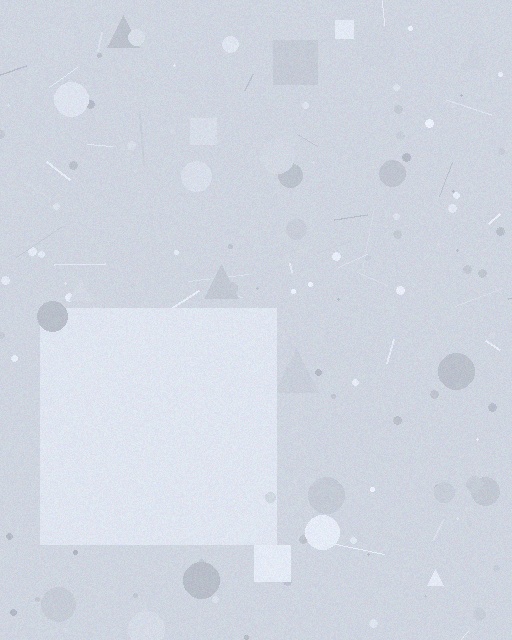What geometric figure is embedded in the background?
A square is embedded in the background.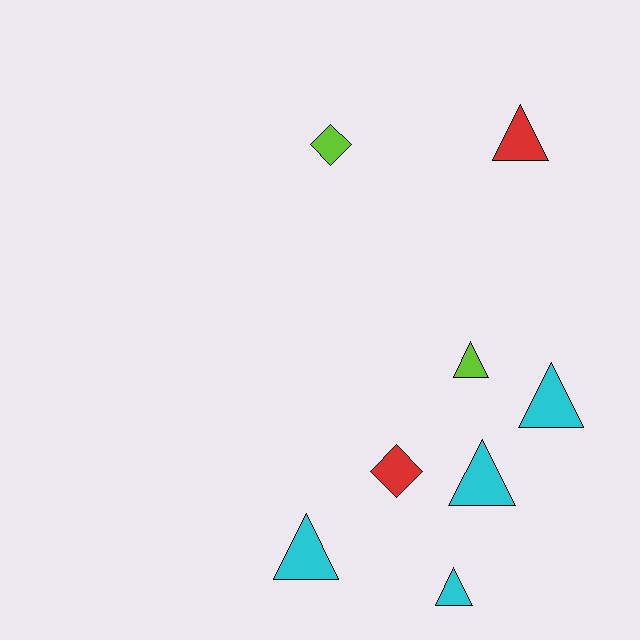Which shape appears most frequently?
Triangle, with 6 objects.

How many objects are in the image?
There are 8 objects.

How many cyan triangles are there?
There are 4 cyan triangles.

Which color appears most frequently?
Cyan, with 4 objects.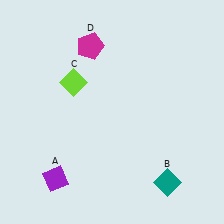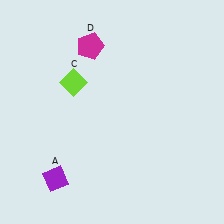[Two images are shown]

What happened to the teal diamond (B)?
The teal diamond (B) was removed in Image 2. It was in the bottom-right area of Image 1.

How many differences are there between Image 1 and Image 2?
There is 1 difference between the two images.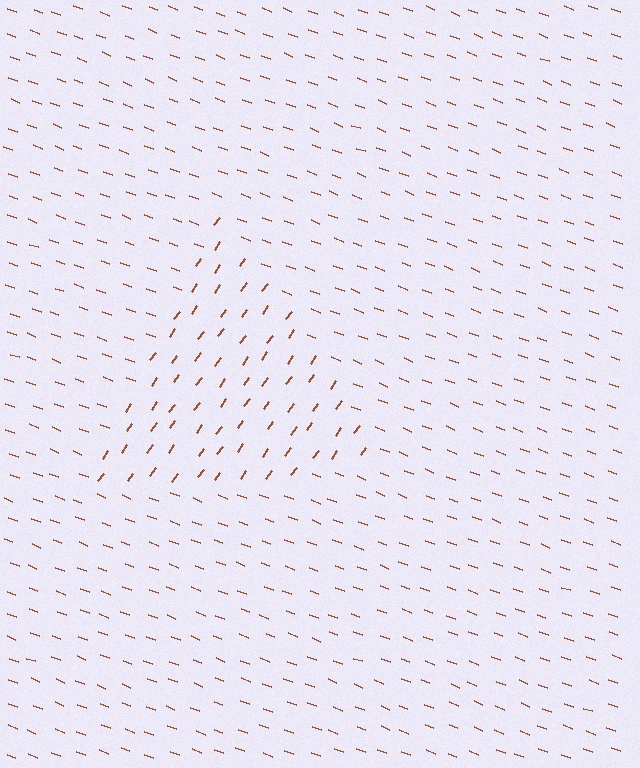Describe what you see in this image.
The image is filled with small brown line segments. A triangle region in the image has lines oriented differently from the surrounding lines, creating a visible texture boundary.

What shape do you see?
I see a triangle.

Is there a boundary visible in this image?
Yes, there is a texture boundary formed by a change in line orientation.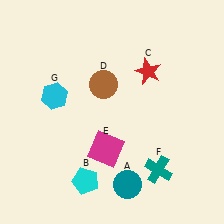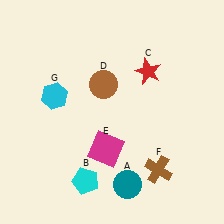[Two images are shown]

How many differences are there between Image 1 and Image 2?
There is 1 difference between the two images.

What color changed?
The cross (F) changed from teal in Image 1 to brown in Image 2.